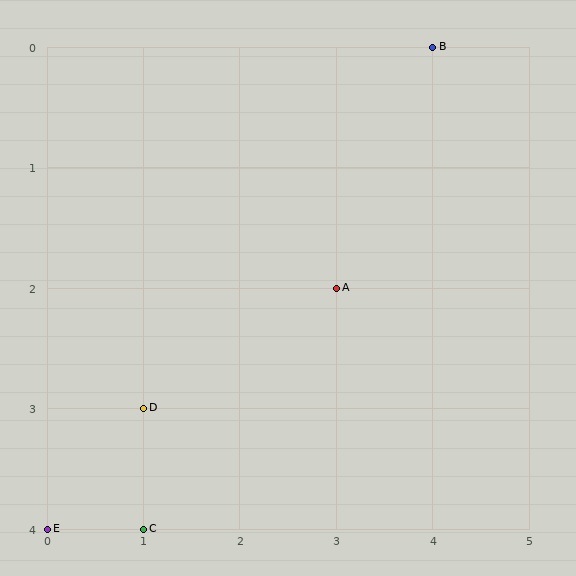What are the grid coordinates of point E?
Point E is at grid coordinates (0, 4).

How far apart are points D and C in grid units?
Points D and C are 1 row apart.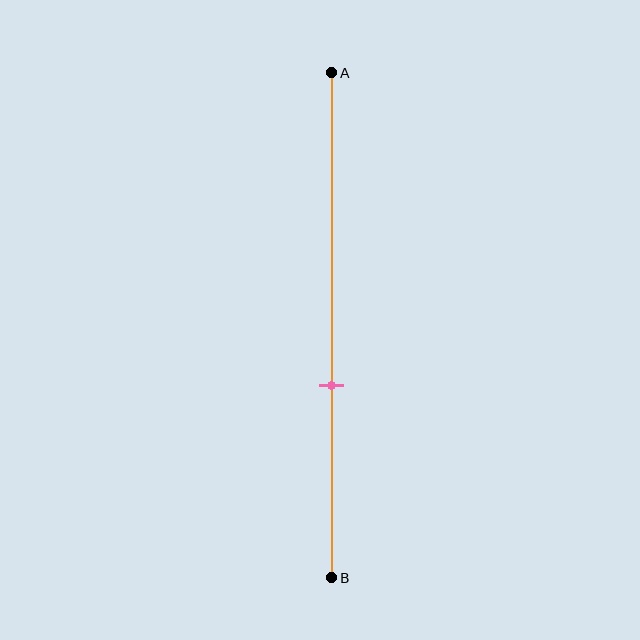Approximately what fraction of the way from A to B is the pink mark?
The pink mark is approximately 60% of the way from A to B.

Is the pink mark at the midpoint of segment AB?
No, the mark is at about 60% from A, not at the 50% midpoint.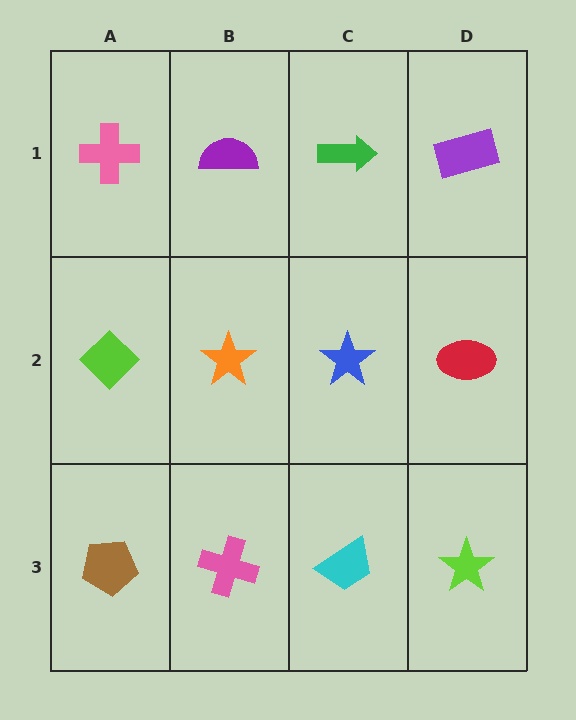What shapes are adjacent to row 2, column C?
A green arrow (row 1, column C), a cyan trapezoid (row 3, column C), an orange star (row 2, column B), a red ellipse (row 2, column D).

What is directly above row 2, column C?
A green arrow.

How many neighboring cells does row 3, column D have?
2.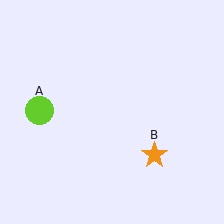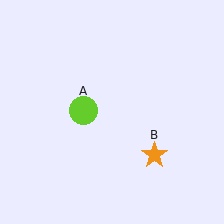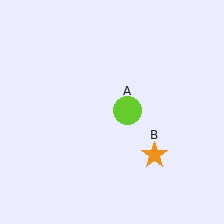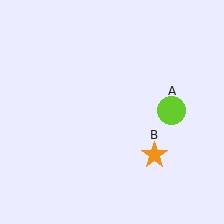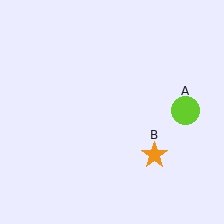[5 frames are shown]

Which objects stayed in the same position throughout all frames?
Orange star (object B) remained stationary.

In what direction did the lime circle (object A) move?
The lime circle (object A) moved right.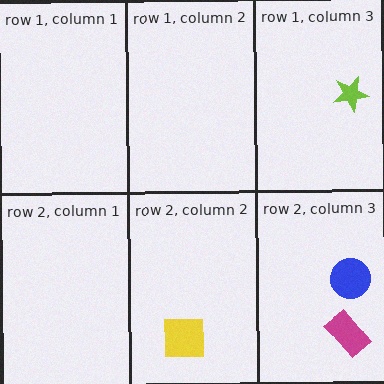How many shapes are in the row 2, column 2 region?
1.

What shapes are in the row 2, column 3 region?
The magenta rectangle, the blue circle.